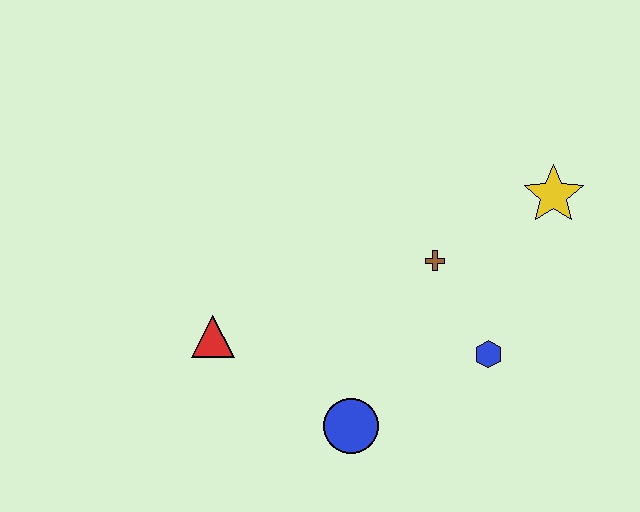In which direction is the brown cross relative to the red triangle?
The brown cross is to the right of the red triangle.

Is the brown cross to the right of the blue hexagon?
No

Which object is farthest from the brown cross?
The red triangle is farthest from the brown cross.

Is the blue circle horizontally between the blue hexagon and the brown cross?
No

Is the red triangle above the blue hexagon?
Yes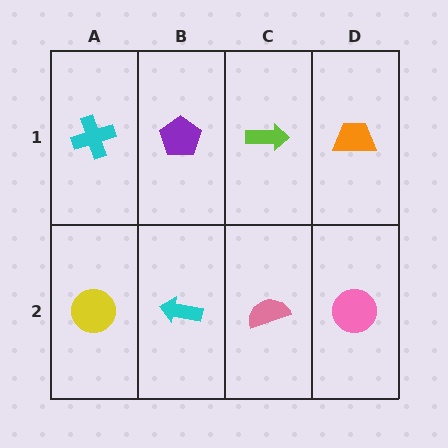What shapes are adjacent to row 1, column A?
A yellow circle (row 2, column A), a purple pentagon (row 1, column B).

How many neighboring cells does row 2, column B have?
3.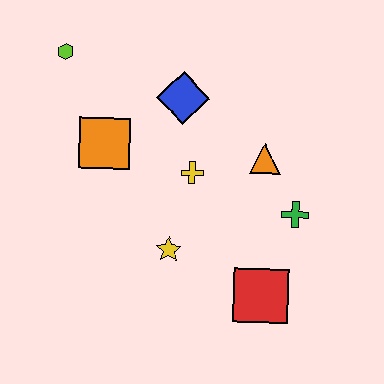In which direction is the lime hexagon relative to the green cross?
The lime hexagon is to the left of the green cross.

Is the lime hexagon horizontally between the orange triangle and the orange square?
No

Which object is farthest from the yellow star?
The lime hexagon is farthest from the yellow star.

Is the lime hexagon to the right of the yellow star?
No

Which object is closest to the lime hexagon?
The orange square is closest to the lime hexagon.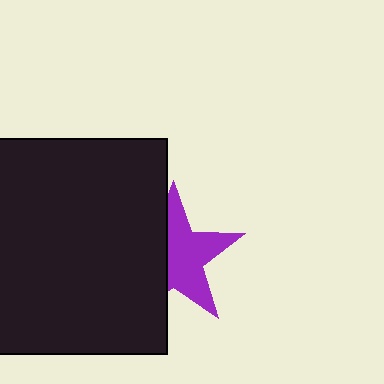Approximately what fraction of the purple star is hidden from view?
Roughly 42% of the purple star is hidden behind the black rectangle.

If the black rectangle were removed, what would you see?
You would see the complete purple star.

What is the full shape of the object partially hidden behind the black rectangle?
The partially hidden object is a purple star.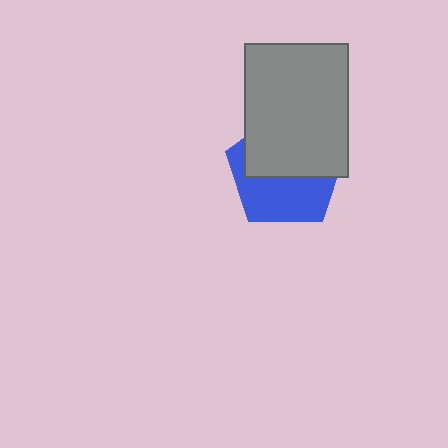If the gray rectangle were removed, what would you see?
You would see the complete blue pentagon.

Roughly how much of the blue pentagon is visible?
About half of it is visible (roughly 46%).